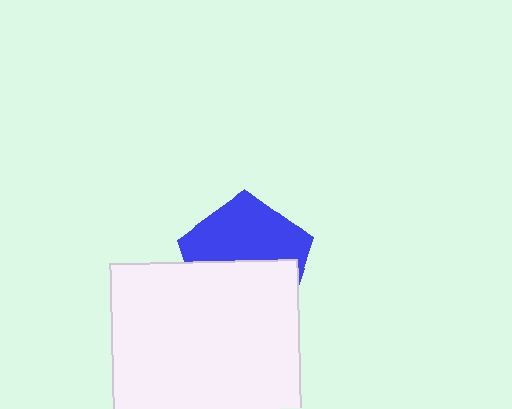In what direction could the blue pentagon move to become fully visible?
The blue pentagon could move up. That would shift it out from behind the white square entirely.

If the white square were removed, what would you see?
You would see the complete blue pentagon.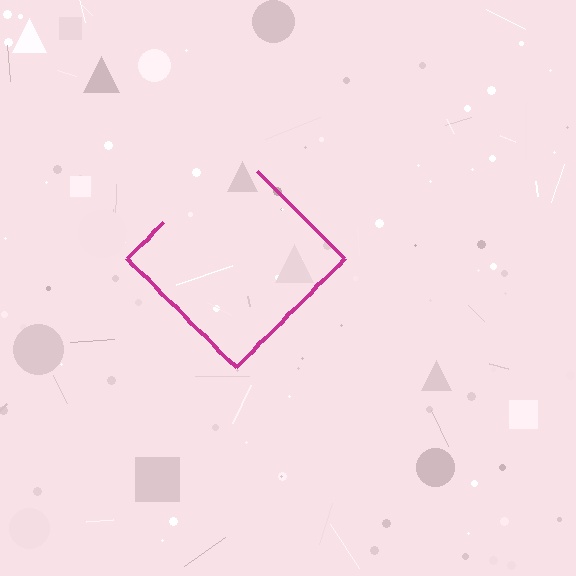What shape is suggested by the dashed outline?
The dashed outline suggests a diamond.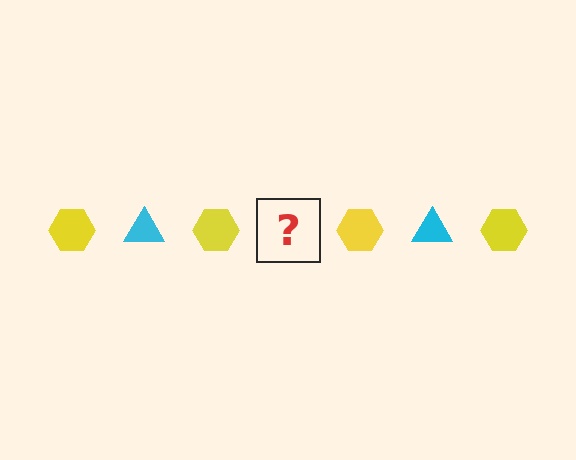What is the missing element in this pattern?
The missing element is a cyan triangle.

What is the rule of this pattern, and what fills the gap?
The rule is that the pattern alternates between yellow hexagon and cyan triangle. The gap should be filled with a cyan triangle.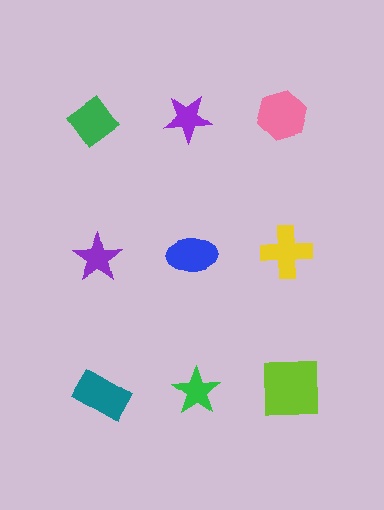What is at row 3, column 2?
A green star.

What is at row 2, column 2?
A blue ellipse.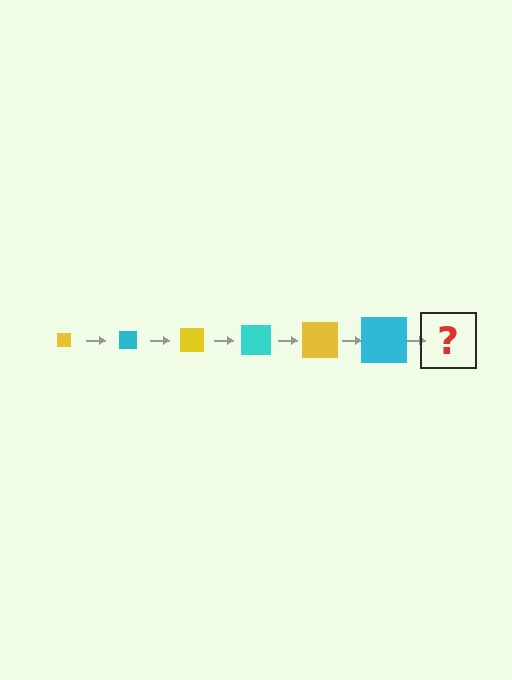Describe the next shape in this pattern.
It should be a yellow square, larger than the previous one.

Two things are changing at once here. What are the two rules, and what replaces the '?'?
The two rules are that the square grows larger each step and the color cycles through yellow and cyan. The '?' should be a yellow square, larger than the previous one.